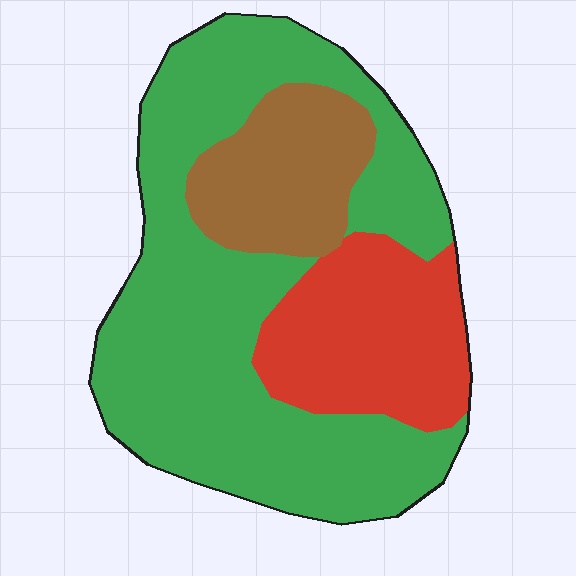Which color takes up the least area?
Brown, at roughly 15%.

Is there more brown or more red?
Red.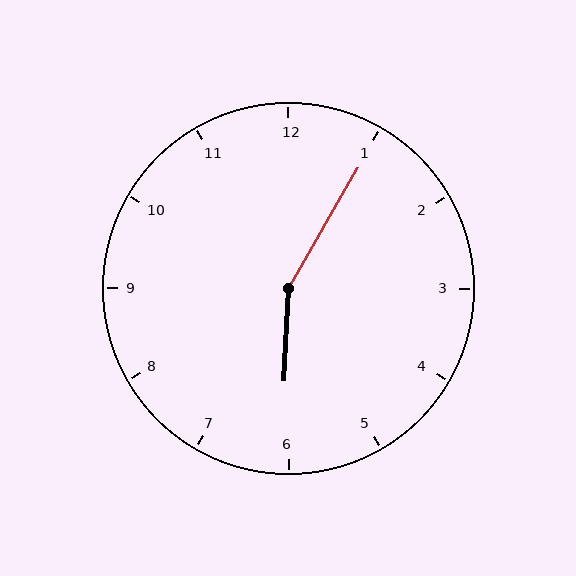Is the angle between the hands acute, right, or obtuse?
It is obtuse.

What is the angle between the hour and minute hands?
Approximately 152 degrees.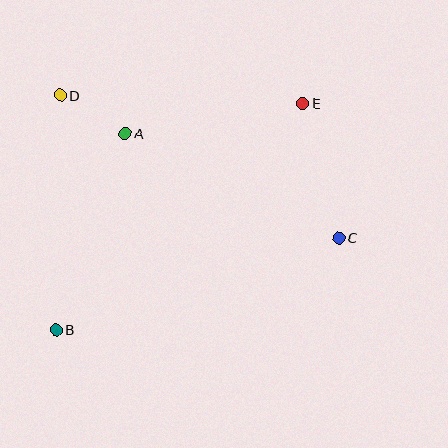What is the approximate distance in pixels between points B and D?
The distance between B and D is approximately 235 pixels.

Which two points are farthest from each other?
Points B and E are farthest from each other.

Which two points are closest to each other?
Points A and D are closest to each other.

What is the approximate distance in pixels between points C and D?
The distance between C and D is approximately 313 pixels.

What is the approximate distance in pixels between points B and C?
The distance between B and C is approximately 298 pixels.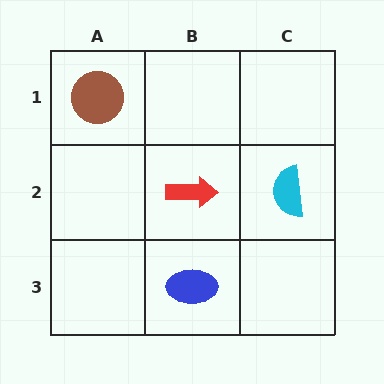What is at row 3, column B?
A blue ellipse.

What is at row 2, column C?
A cyan semicircle.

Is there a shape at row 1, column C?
No, that cell is empty.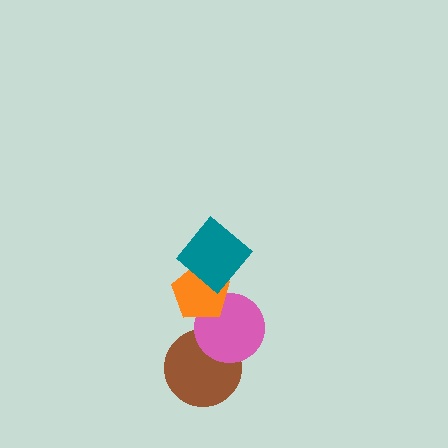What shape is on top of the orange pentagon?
The teal diamond is on top of the orange pentagon.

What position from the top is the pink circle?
The pink circle is 3rd from the top.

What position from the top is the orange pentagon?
The orange pentagon is 2nd from the top.